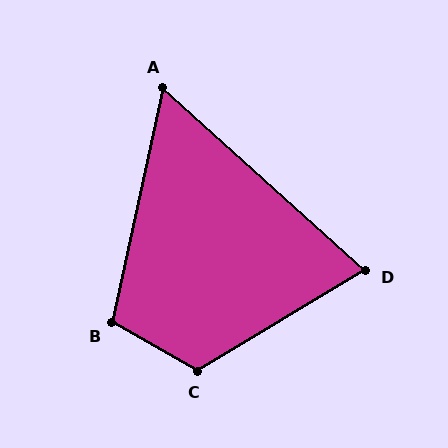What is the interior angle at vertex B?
Approximately 107 degrees (obtuse).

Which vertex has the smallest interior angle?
A, at approximately 60 degrees.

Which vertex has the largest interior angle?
C, at approximately 120 degrees.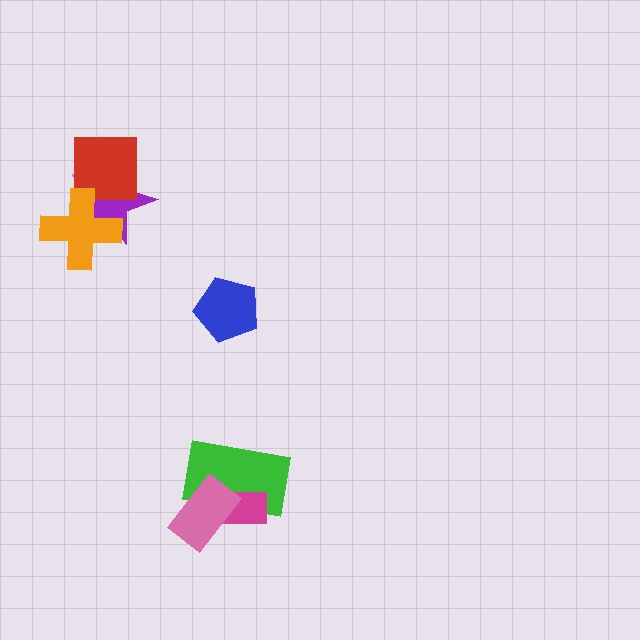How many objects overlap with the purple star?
2 objects overlap with the purple star.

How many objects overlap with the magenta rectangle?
2 objects overlap with the magenta rectangle.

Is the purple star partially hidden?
Yes, it is partially covered by another shape.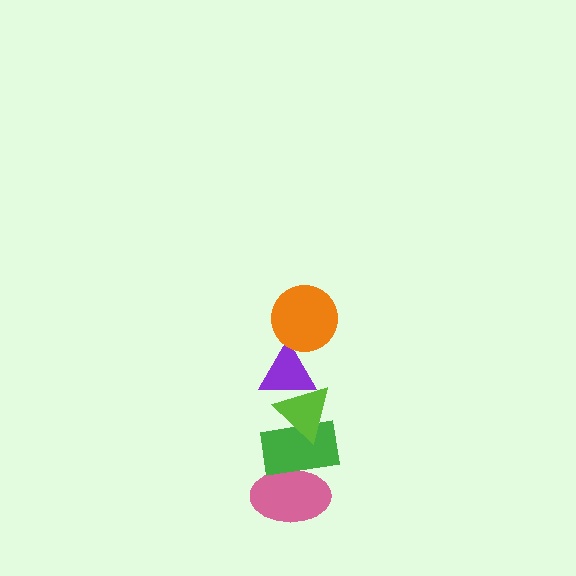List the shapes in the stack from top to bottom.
From top to bottom: the orange circle, the purple triangle, the lime triangle, the green rectangle, the pink ellipse.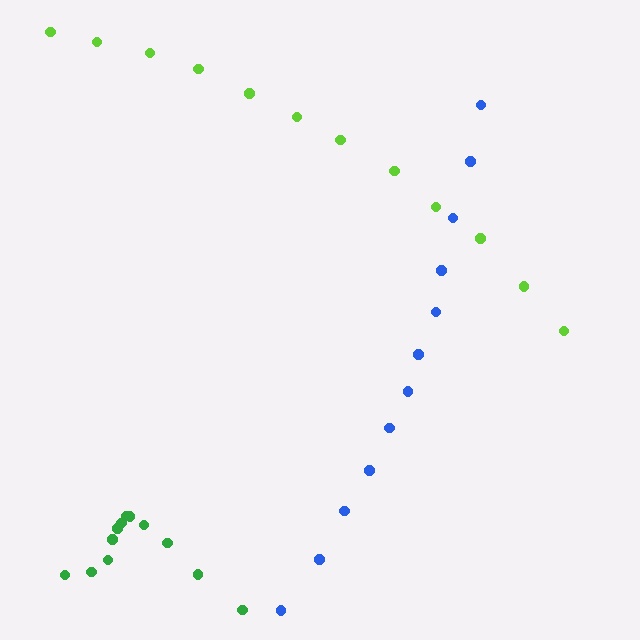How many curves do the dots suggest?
There are 3 distinct paths.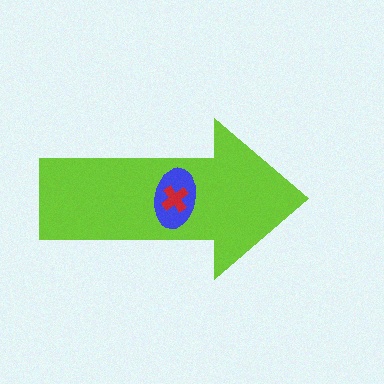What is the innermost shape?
The red cross.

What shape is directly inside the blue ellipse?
The red cross.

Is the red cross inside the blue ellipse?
Yes.